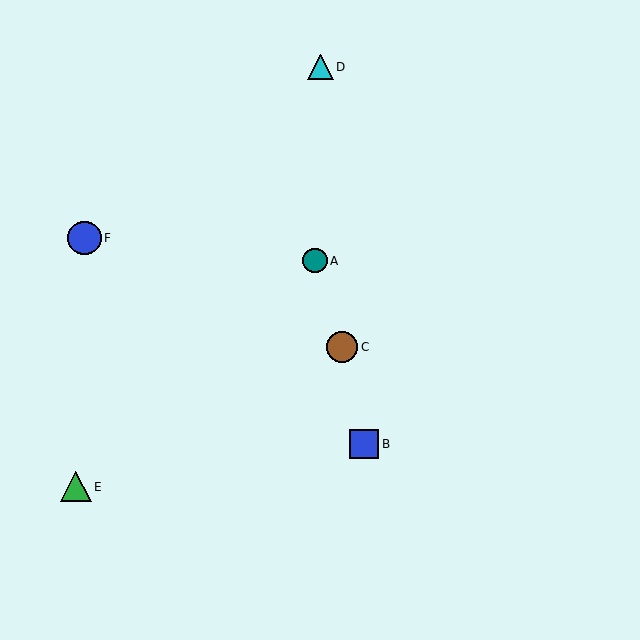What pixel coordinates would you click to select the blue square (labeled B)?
Click at (364, 444) to select the blue square B.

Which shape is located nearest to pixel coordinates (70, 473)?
The green triangle (labeled E) at (76, 487) is nearest to that location.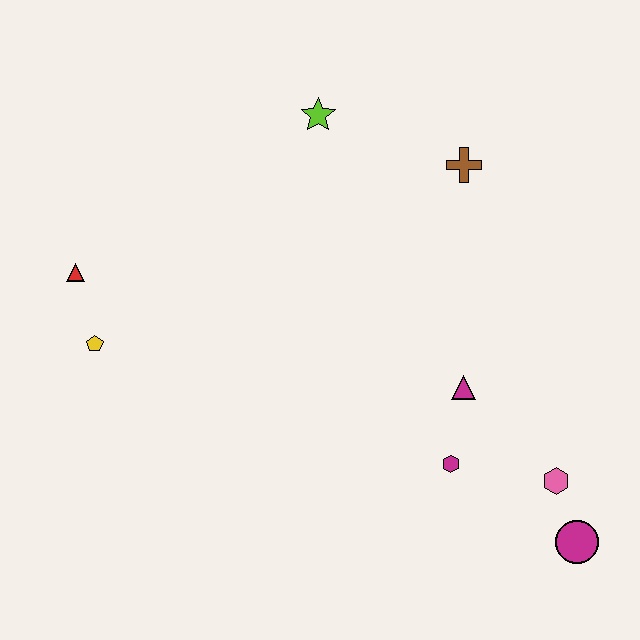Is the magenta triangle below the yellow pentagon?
Yes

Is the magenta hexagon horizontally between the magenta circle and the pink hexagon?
No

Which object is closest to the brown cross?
The lime star is closest to the brown cross.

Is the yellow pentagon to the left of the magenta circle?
Yes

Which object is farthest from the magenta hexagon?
The red triangle is farthest from the magenta hexagon.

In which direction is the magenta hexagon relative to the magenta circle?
The magenta hexagon is to the left of the magenta circle.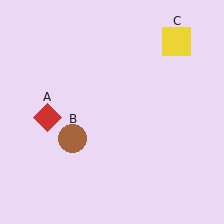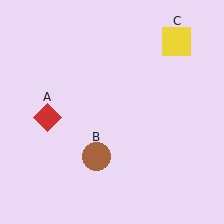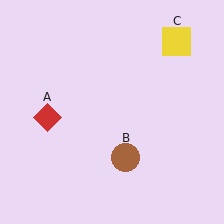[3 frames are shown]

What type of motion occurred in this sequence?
The brown circle (object B) rotated counterclockwise around the center of the scene.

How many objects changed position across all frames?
1 object changed position: brown circle (object B).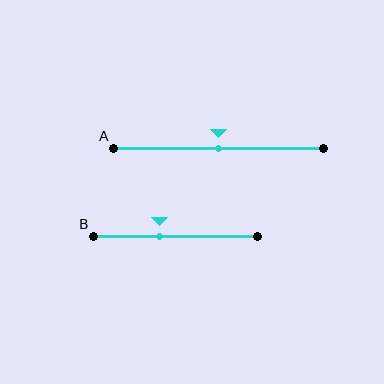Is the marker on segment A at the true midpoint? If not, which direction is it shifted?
Yes, the marker on segment A is at the true midpoint.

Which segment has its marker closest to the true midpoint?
Segment A has its marker closest to the true midpoint.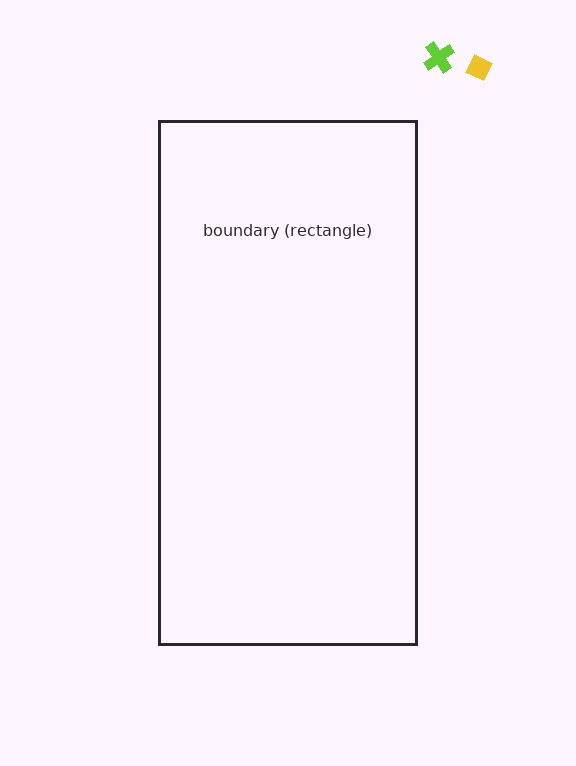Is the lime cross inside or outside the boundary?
Outside.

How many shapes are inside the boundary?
0 inside, 2 outside.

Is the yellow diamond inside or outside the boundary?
Outside.